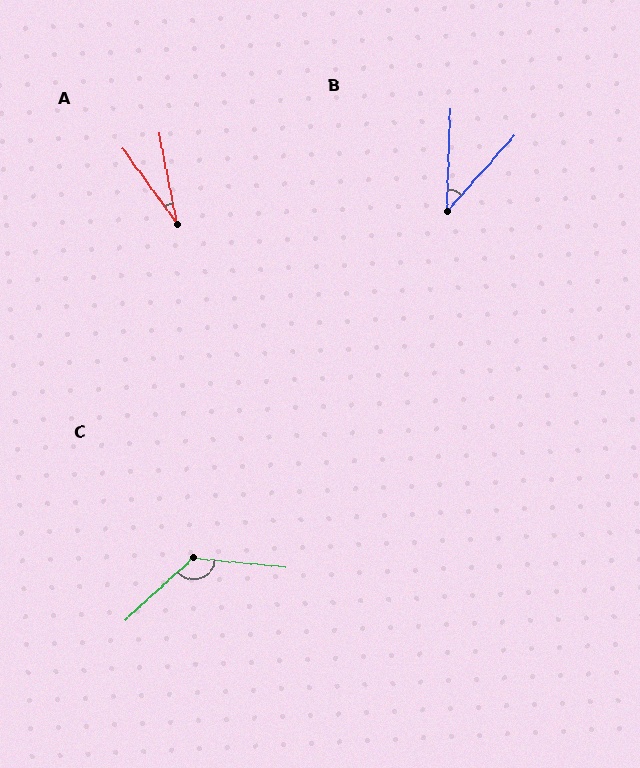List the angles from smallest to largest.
A (24°), B (40°), C (132°).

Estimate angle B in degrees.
Approximately 40 degrees.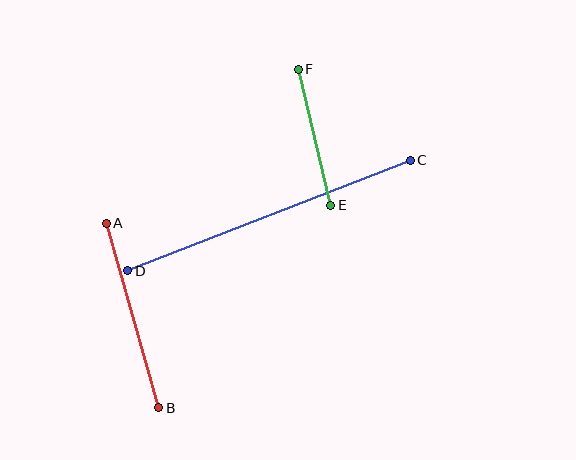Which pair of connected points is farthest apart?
Points C and D are farthest apart.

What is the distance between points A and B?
The distance is approximately 192 pixels.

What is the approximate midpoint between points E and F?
The midpoint is at approximately (315, 137) pixels.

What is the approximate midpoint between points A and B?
The midpoint is at approximately (133, 316) pixels.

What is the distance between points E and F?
The distance is approximately 140 pixels.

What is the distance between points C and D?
The distance is approximately 303 pixels.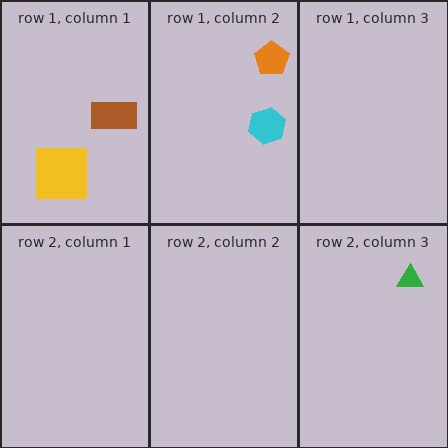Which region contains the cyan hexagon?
The row 1, column 2 region.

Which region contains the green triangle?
The row 2, column 3 region.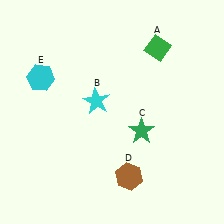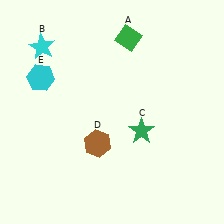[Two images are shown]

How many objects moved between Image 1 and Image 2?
3 objects moved between the two images.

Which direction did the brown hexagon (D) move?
The brown hexagon (D) moved up.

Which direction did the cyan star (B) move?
The cyan star (B) moved left.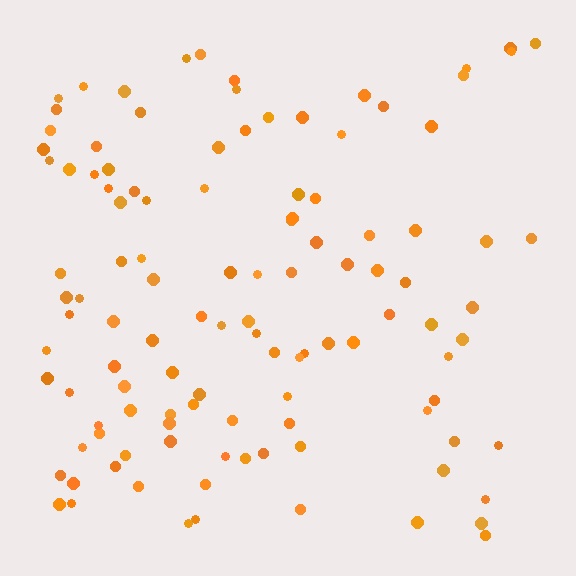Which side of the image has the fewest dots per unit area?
The right.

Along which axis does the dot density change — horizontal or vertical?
Horizontal.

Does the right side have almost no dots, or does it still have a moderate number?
Still a moderate number, just noticeably fewer than the left.